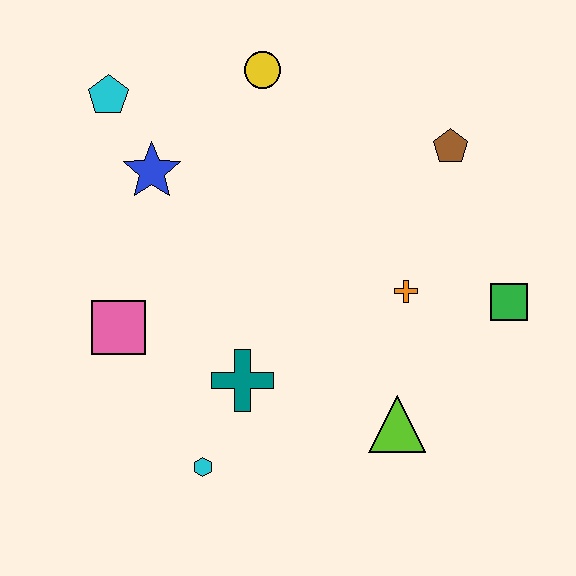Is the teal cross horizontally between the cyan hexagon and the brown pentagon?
Yes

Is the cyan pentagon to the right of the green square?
No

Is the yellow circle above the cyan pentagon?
Yes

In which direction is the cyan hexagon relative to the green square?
The cyan hexagon is to the left of the green square.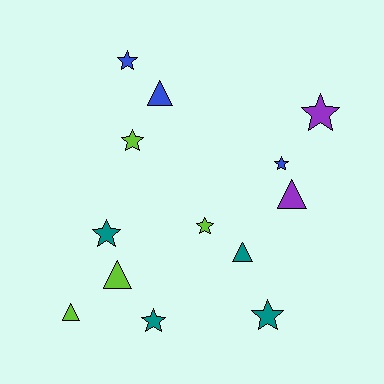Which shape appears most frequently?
Star, with 8 objects.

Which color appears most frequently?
Lime, with 4 objects.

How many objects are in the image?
There are 13 objects.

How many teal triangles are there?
There is 1 teal triangle.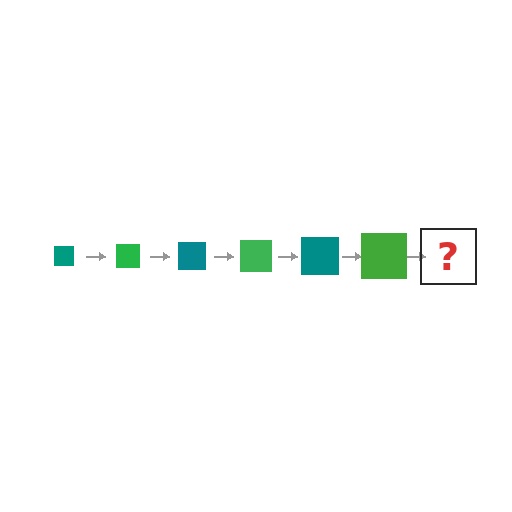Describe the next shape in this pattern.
It should be a teal square, larger than the previous one.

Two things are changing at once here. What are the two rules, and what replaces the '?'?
The two rules are that the square grows larger each step and the color cycles through teal and green. The '?' should be a teal square, larger than the previous one.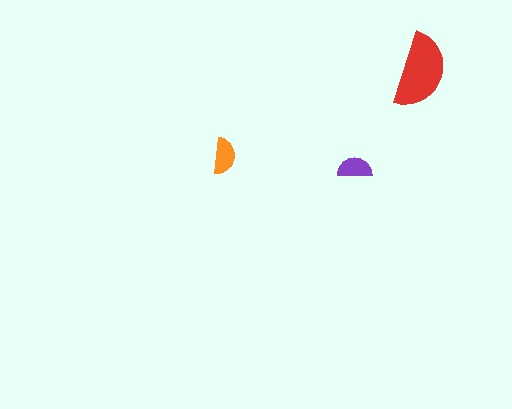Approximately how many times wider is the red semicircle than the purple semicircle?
About 2 times wider.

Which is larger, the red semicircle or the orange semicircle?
The red one.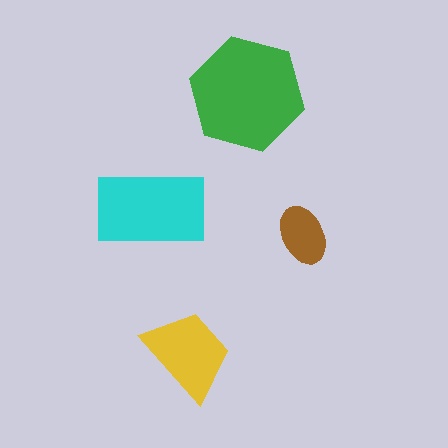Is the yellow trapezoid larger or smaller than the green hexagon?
Smaller.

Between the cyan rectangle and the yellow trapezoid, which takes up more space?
The cyan rectangle.